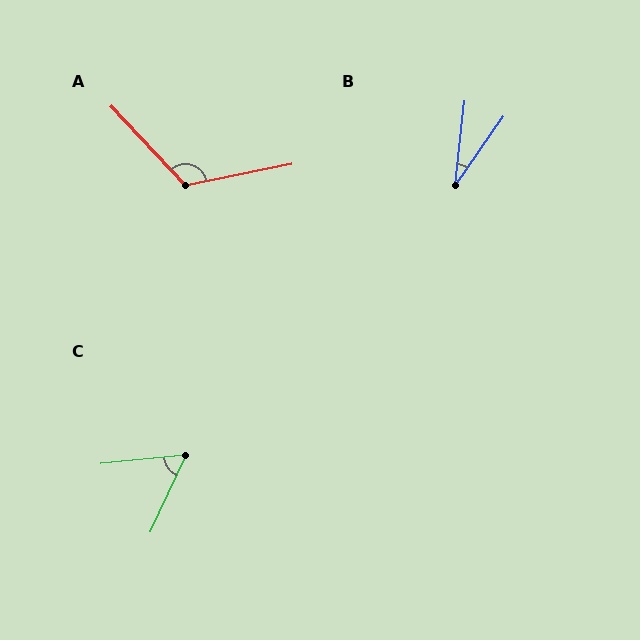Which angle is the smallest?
B, at approximately 28 degrees.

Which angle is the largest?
A, at approximately 122 degrees.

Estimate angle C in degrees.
Approximately 59 degrees.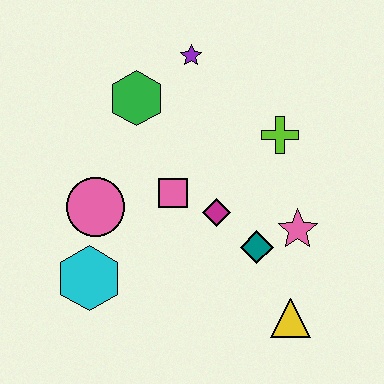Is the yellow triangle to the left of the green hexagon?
No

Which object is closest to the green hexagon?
The purple star is closest to the green hexagon.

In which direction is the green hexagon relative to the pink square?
The green hexagon is above the pink square.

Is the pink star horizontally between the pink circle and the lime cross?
No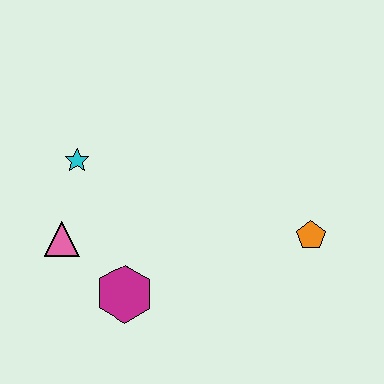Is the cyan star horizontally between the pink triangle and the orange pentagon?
Yes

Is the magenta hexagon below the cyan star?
Yes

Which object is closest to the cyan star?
The pink triangle is closest to the cyan star.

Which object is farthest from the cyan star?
The orange pentagon is farthest from the cyan star.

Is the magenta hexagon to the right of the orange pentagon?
No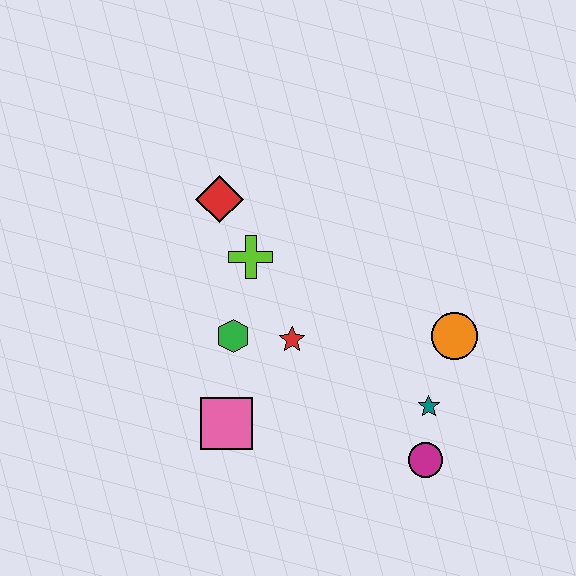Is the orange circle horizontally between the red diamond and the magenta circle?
No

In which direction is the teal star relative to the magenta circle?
The teal star is above the magenta circle.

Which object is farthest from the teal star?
The red diamond is farthest from the teal star.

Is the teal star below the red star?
Yes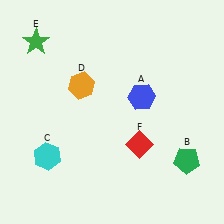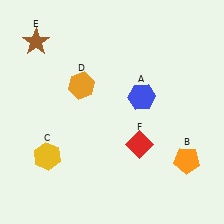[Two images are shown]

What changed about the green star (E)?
In Image 1, E is green. In Image 2, it changed to brown.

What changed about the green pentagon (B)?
In Image 1, B is green. In Image 2, it changed to orange.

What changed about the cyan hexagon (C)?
In Image 1, C is cyan. In Image 2, it changed to yellow.